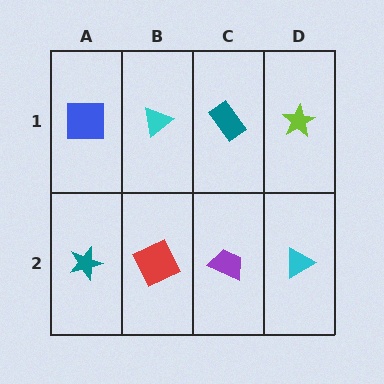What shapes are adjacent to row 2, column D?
A lime star (row 1, column D), a purple trapezoid (row 2, column C).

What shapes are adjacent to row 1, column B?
A red square (row 2, column B), a blue square (row 1, column A), a teal rectangle (row 1, column C).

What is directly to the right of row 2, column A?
A red square.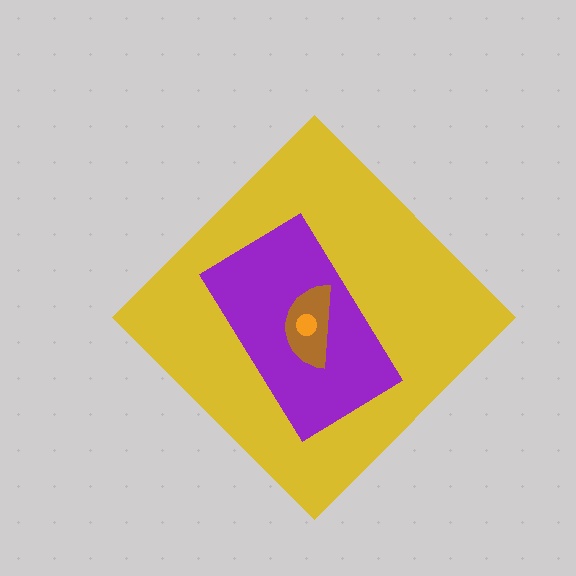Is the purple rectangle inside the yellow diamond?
Yes.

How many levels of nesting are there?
4.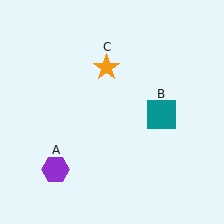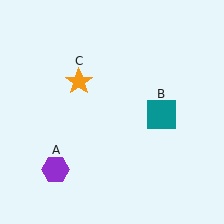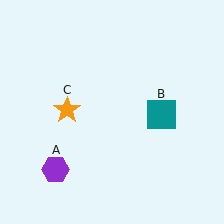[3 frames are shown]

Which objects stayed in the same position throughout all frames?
Purple hexagon (object A) and teal square (object B) remained stationary.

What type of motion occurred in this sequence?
The orange star (object C) rotated counterclockwise around the center of the scene.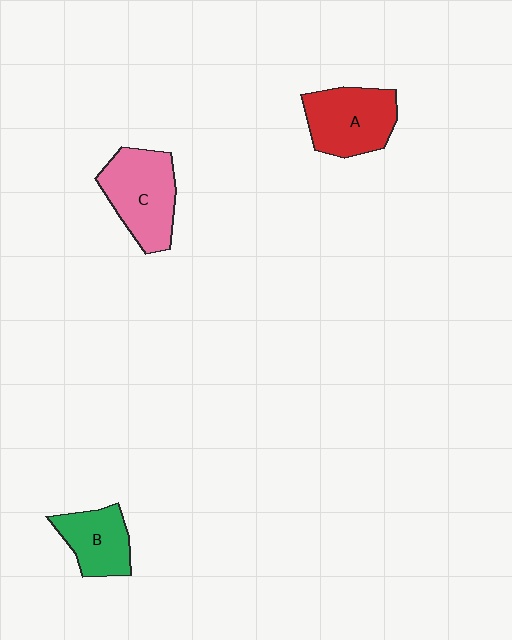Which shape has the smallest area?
Shape B (green).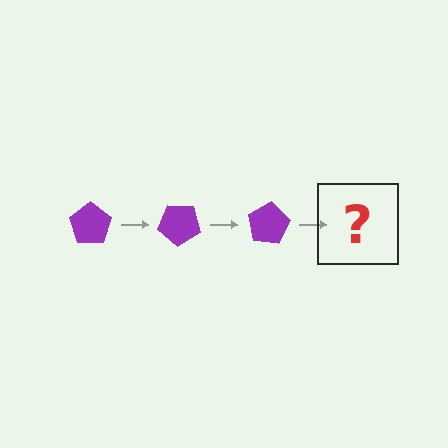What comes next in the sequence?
The next element should be a purple pentagon rotated 120 degrees.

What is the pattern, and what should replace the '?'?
The pattern is that the pentagon rotates 40 degrees each step. The '?' should be a purple pentagon rotated 120 degrees.